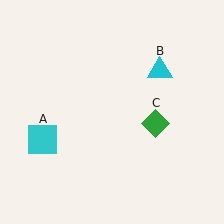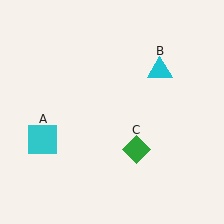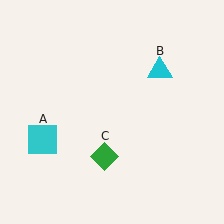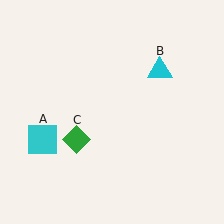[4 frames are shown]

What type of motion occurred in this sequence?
The green diamond (object C) rotated clockwise around the center of the scene.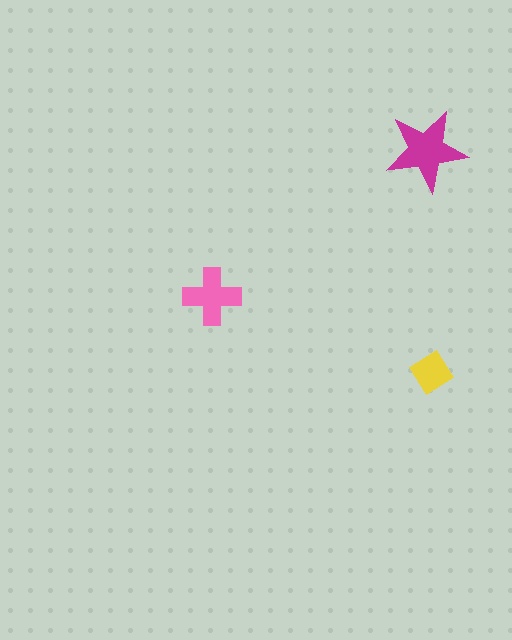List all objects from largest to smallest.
The magenta star, the pink cross, the yellow diamond.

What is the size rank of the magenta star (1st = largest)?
1st.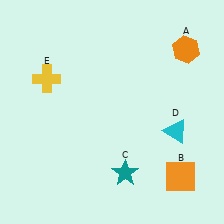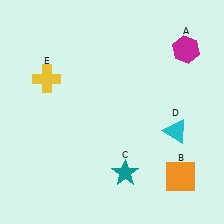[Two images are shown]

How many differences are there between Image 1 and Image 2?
There is 1 difference between the two images.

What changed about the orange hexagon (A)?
In Image 1, A is orange. In Image 2, it changed to magenta.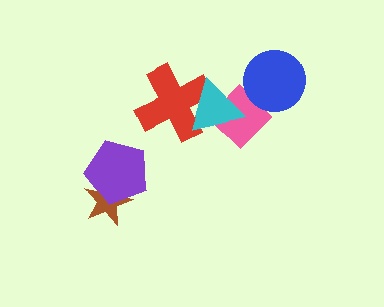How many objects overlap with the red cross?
1 object overlaps with the red cross.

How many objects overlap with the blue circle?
1 object overlaps with the blue circle.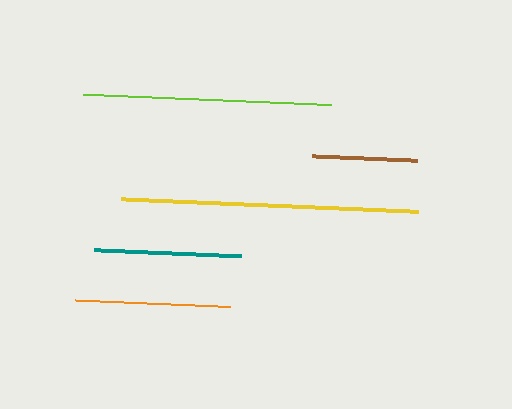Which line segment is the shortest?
The brown line is the shortest at approximately 105 pixels.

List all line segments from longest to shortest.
From longest to shortest: yellow, lime, orange, teal, brown.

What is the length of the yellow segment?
The yellow segment is approximately 297 pixels long.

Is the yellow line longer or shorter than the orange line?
The yellow line is longer than the orange line.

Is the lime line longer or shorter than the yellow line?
The yellow line is longer than the lime line.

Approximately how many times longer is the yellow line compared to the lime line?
The yellow line is approximately 1.2 times the length of the lime line.